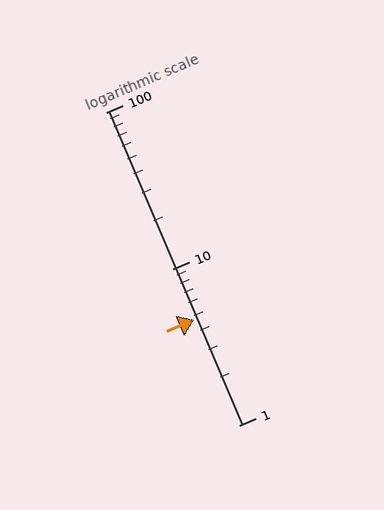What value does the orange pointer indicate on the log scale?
The pointer indicates approximately 4.7.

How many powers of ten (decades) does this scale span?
The scale spans 2 decades, from 1 to 100.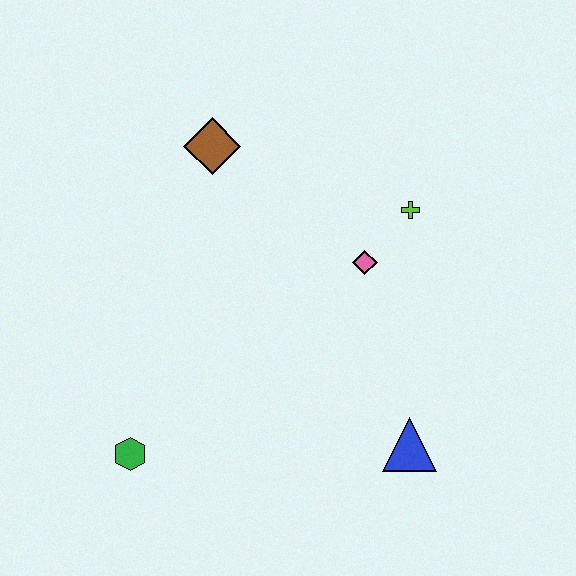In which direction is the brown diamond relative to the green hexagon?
The brown diamond is above the green hexagon.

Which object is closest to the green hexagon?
The blue triangle is closest to the green hexagon.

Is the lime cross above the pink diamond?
Yes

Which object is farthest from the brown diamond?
The blue triangle is farthest from the brown diamond.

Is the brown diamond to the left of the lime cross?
Yes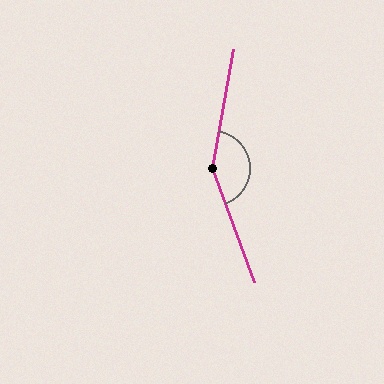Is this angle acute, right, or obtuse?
It is obtuse.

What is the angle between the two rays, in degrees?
Approximately 150 degrees.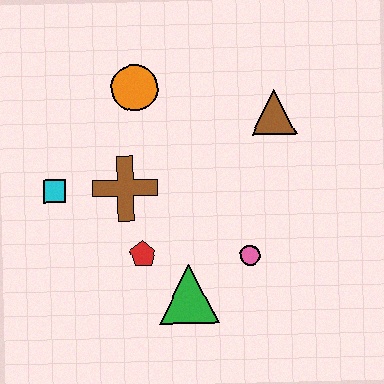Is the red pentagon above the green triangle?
Yes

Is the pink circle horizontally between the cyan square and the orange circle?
No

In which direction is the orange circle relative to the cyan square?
The orange circle is above the cyan square.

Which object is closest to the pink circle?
The green triangle is closest to the pink circle.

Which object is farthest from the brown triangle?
The cyan square is farthest from the brown triangle.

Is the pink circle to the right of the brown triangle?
No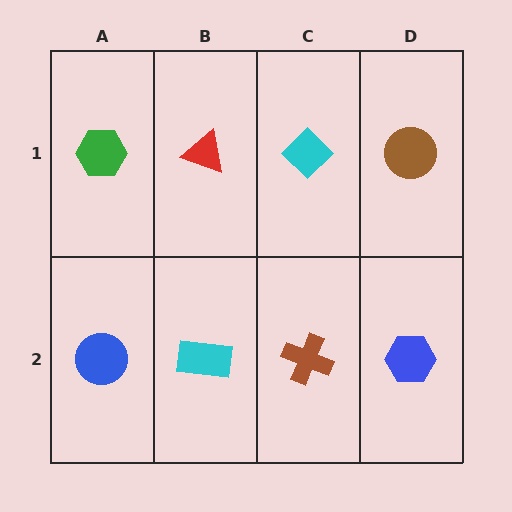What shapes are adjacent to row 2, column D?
A brown circle (row 1, column D), a brown cross (row 2, column C).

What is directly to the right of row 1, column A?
A red triangle.